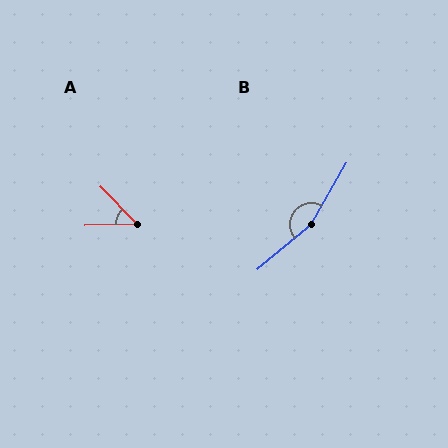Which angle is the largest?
B, at approximately 160 degrees.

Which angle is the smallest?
A, at approximately 48 degrees.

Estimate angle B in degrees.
Approximately 160 degrees.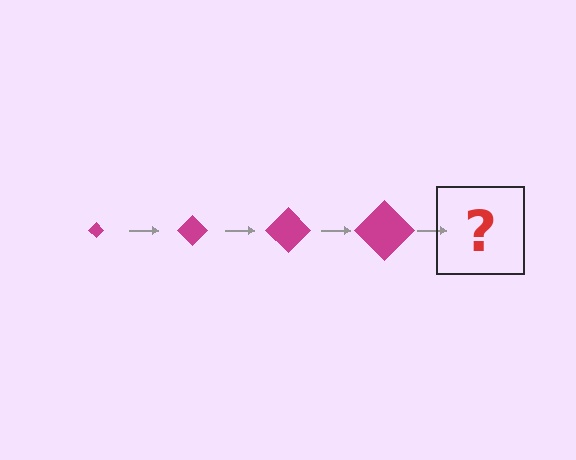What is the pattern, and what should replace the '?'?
The pattern is that the diamond gets progressively larger each step. The '?' should be a magenta diamond, larger than the previous one.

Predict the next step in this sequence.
The next step is a magenta diamond, larger than the previous one.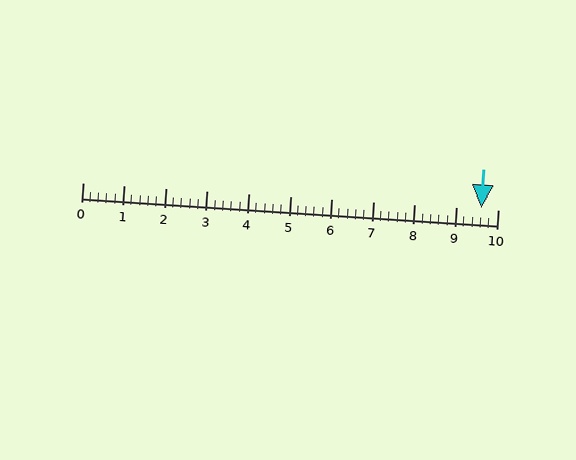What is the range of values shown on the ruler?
The ruler shows values from 0 to 10.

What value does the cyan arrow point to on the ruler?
The cyan arrow points to approximately 9.6.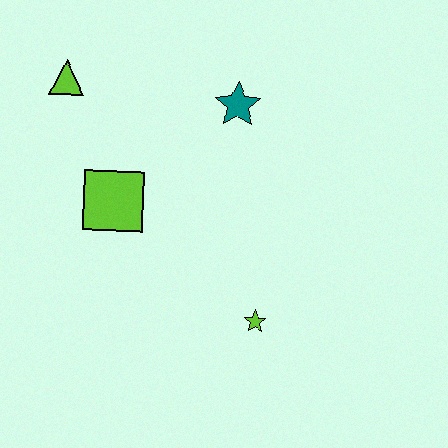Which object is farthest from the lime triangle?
The lime star is farthest from the lime triangle.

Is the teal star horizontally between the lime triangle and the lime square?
No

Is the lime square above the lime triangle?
No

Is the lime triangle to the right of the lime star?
No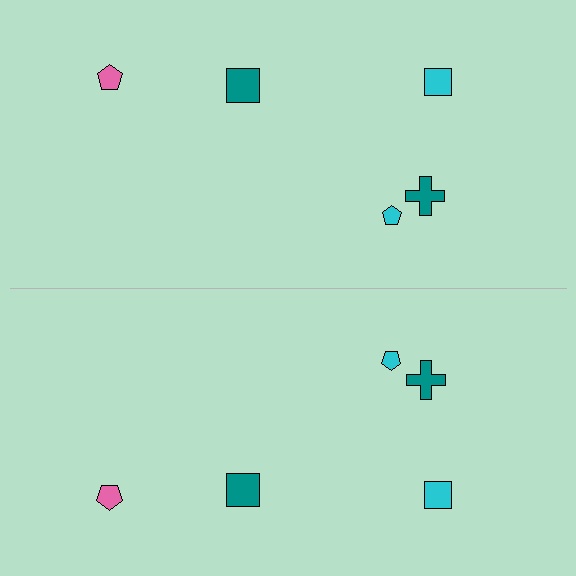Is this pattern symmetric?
Yes, this pattern has bilateral (reflection) symmetry.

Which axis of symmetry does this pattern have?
The pattern has a horizontal axis of symmetry running through the center of the image.